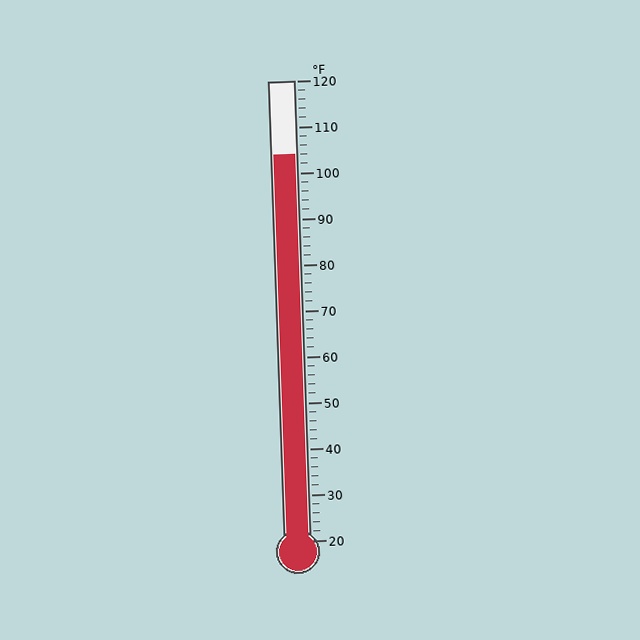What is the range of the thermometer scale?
The thermometer scale ranges from 20°F to 120°F.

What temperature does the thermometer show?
The thermometer shows approximately 104°F.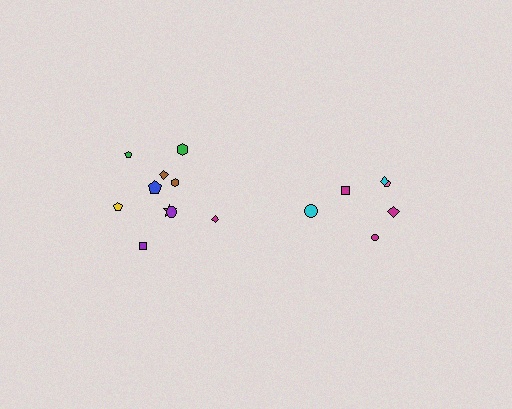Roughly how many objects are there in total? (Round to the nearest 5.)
Roughly 15 objects in total.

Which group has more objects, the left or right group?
The left group.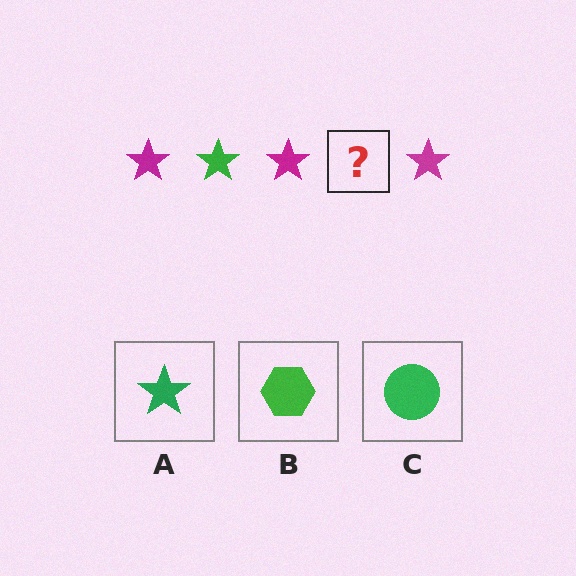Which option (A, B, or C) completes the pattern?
A.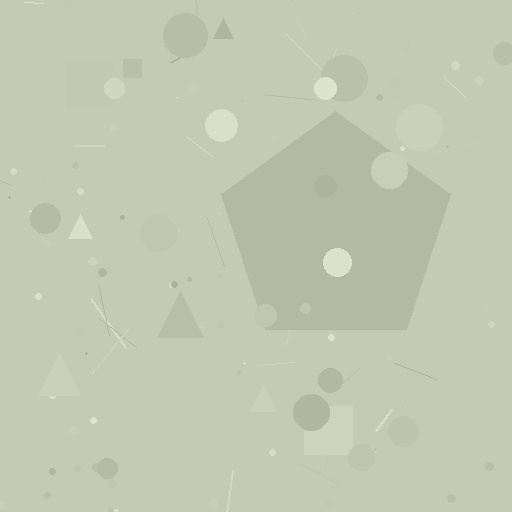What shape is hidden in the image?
A pentagon is hidden in the image.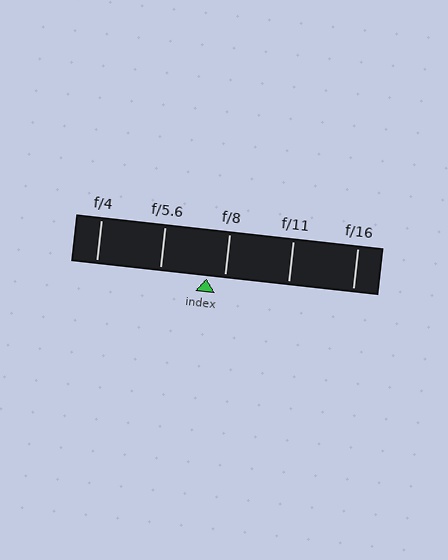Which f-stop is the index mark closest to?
The index mark is closest to f/8.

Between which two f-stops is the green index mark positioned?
The index mark is between f/5.6 and f/8.